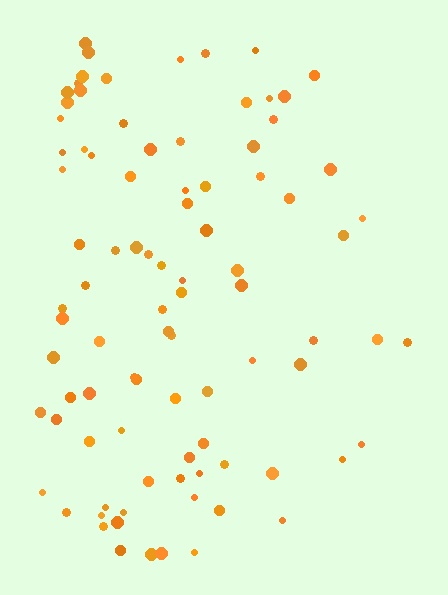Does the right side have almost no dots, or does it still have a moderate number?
Still a moderate number, just noticeably fewer than the left.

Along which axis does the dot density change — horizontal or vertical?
Horizontal.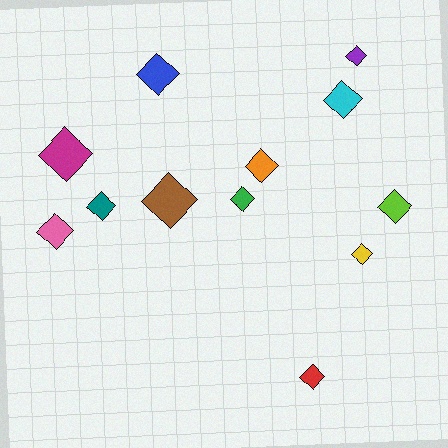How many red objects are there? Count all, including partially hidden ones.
There is 1 red object.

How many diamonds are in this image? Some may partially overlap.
There are 12 diamonds.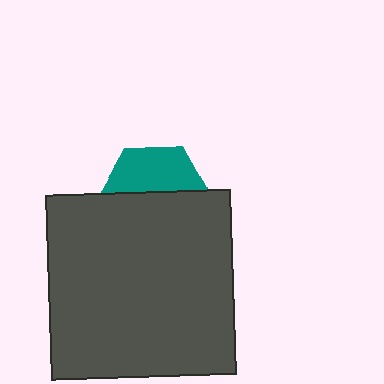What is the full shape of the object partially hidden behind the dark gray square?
The partially hidden object is a teal hexagon.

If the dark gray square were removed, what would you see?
You would see the complete teal hexagon.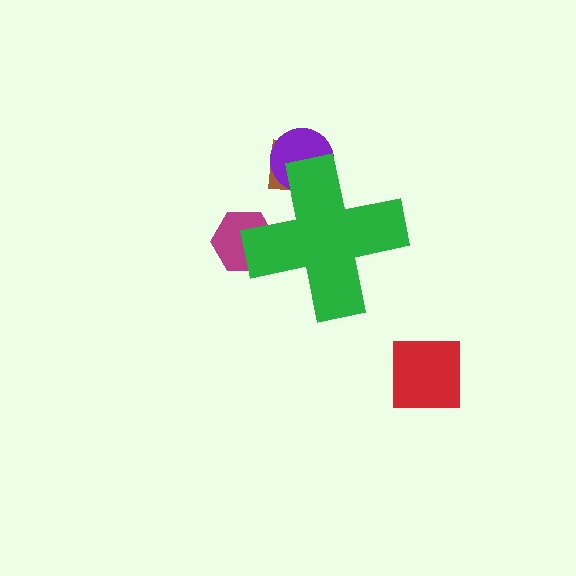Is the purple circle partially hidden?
Yes, the purple circle is partially hidden behind the green cross.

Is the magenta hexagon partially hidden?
Yes, the magenta hexagon is partially hidden behind the green cross.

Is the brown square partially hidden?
Yes, the brown square is partially hidden behind the green cross.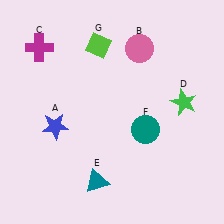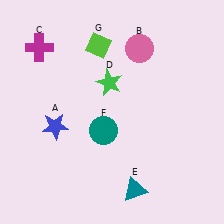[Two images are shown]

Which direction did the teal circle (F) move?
The teal circle (F) moved left.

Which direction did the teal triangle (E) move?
The teal triangle (E) moved right.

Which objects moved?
The objects that moved are: the green star (D), the teal triangle (E), the teal circle (F).